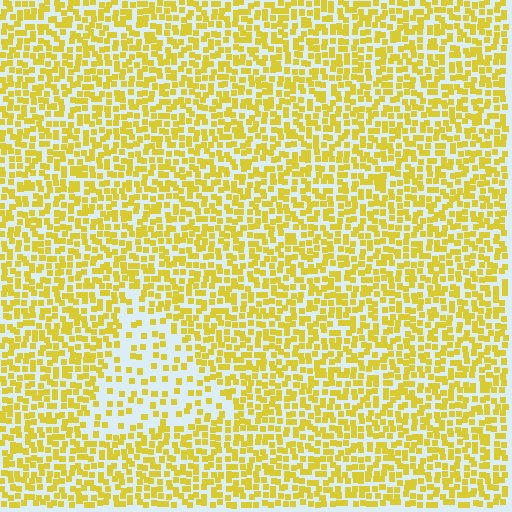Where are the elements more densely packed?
The elements are more densely packed outside the triangle boundary.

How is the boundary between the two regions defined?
The boundary is defined by a change in element density (approximately 2.3x ratio). All elements are the same color, size, and shape.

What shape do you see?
I see a triangle.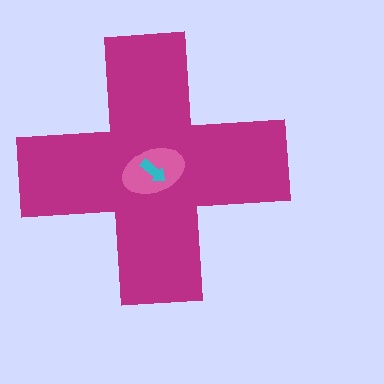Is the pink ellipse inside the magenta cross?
Yes.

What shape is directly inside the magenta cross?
The pink ellipse.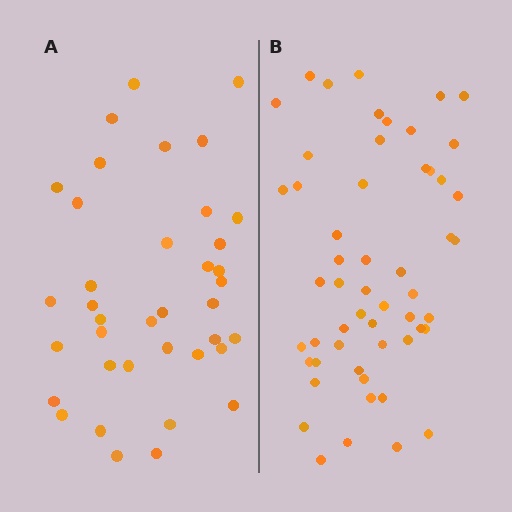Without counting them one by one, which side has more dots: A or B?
Region B (the right region) has more dots.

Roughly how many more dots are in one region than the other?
Region B has approximately 15 more dots than region A.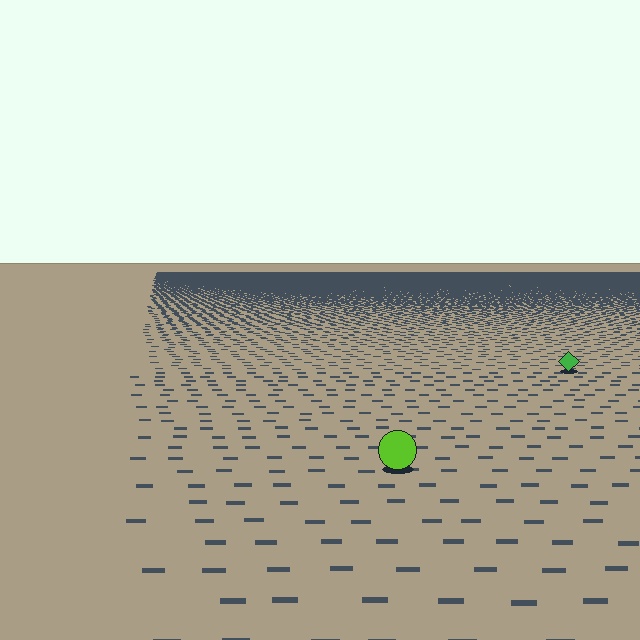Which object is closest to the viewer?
The lime circle is closest. The texture marks near it are larger and more spread out.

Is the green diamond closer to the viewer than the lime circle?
No. The lime circle is closer — you can tell from the texture gradient: the ground texture is coarser near it.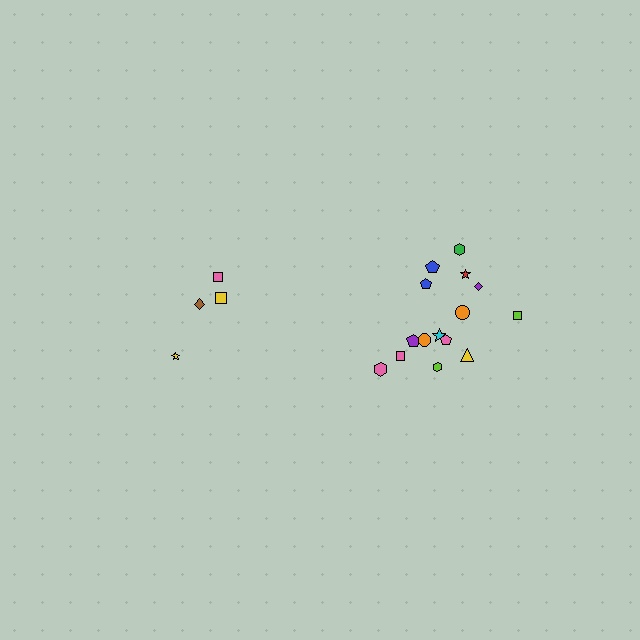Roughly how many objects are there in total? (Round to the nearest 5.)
Roughly 20 objects in total.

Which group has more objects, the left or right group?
The right group.